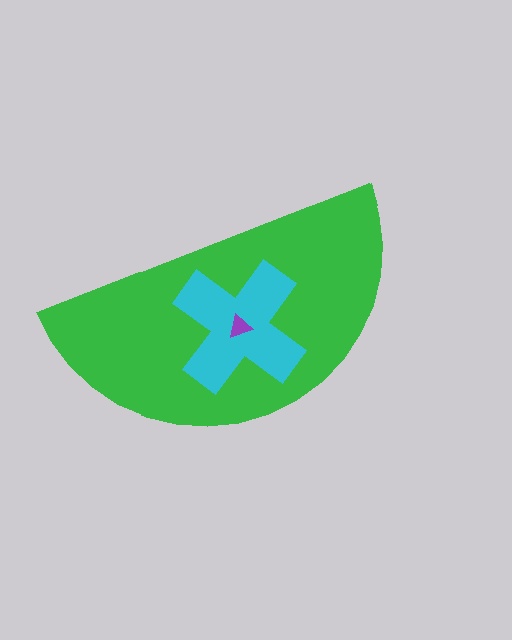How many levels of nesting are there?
3.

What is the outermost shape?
The green semicircle.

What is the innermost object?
The purple triangle.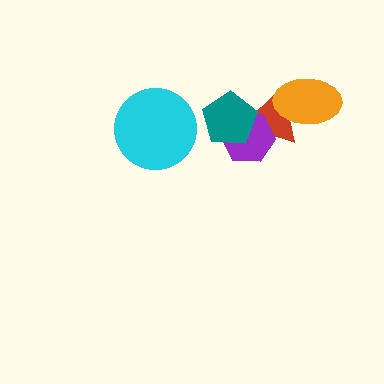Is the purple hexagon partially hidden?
Yes, it is partially covered by another shape.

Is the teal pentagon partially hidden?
No, no other shape covers it.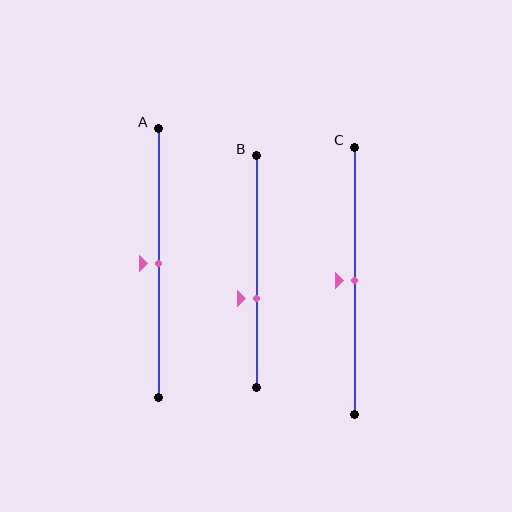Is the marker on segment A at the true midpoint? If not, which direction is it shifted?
Yes, the marker on segment A is at the true midpoint.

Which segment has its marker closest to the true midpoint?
Segment A has its marker closest to the true midpoint.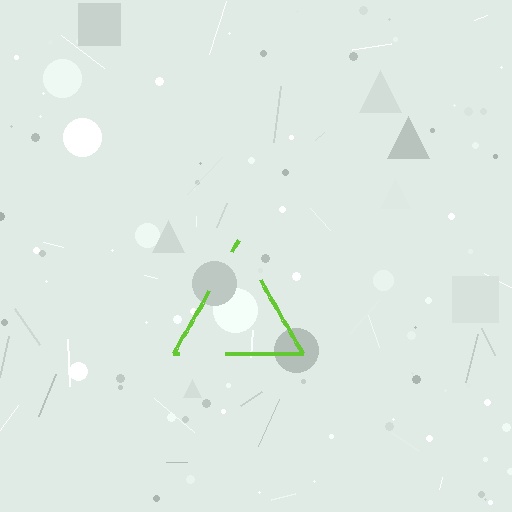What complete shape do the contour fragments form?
The contour fragments form a triangle.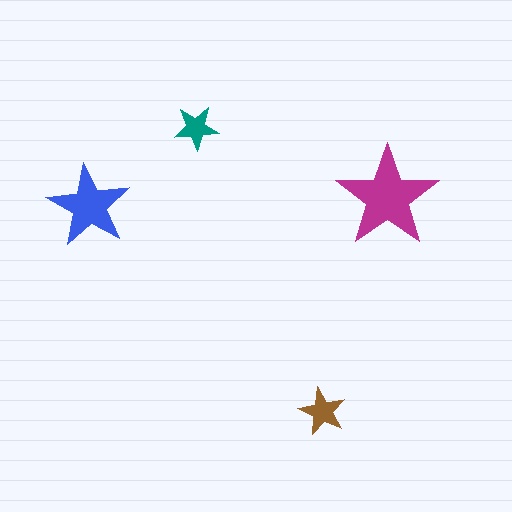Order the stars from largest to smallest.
the magenta one, the blue one, the brown one, the teal one.